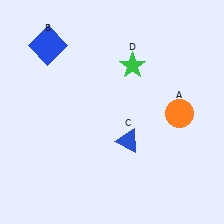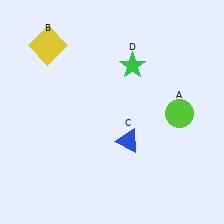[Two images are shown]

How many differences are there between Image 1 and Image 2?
There are 2 differences between the two images.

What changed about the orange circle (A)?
In Image 1, A is orange. In Image 2, it changed to lime.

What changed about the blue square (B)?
In Image 1, B is blue. In Image 2, it changed to yellow.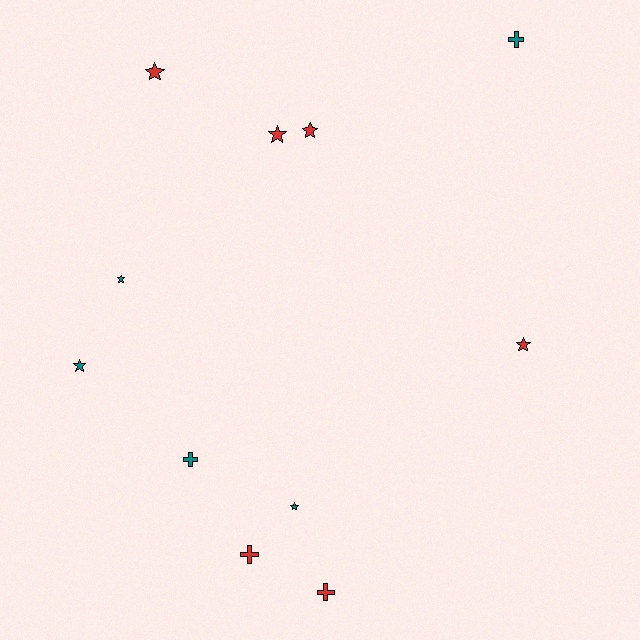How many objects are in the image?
There are 11 objects.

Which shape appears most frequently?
Star, with 7 objects.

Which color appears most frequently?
Red, with 6 objects.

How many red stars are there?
There are 4 red stars.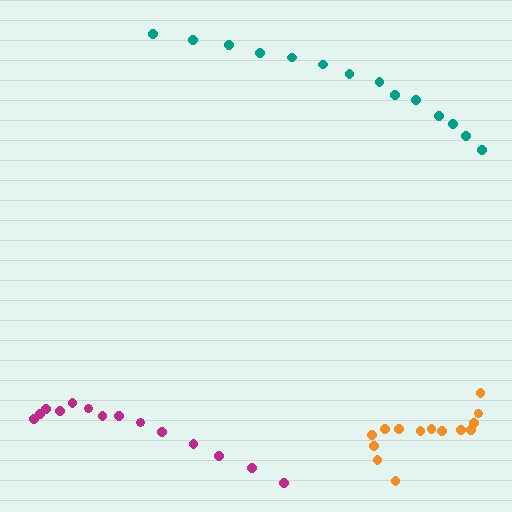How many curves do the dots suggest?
There are 3 distinct paths.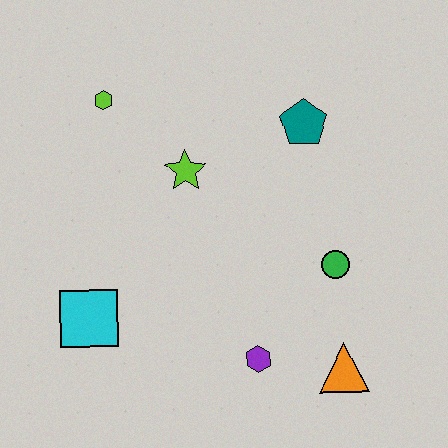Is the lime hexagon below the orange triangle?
No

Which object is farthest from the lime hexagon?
The orange triangle is farthest from the lime hexagon.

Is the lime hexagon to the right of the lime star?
No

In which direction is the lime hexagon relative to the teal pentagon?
The lime hexagon is to the left of the teal pentagon.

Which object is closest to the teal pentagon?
The lime star is closest to the teal pentagon.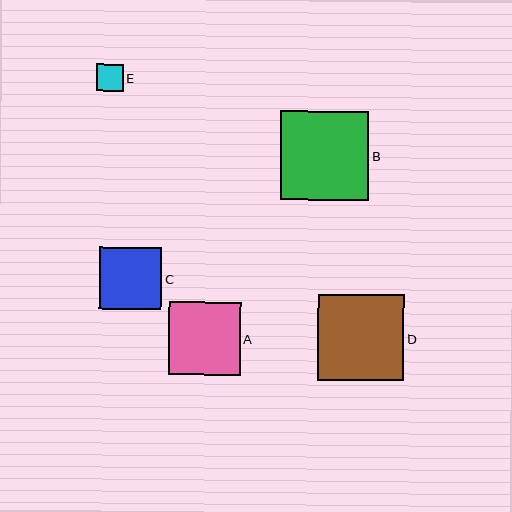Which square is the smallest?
Square E is the smallest with a size of approximately 27 pixels.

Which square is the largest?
Square B is the largest with a size of approximately 88 pixels.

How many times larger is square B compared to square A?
Square B is approximately 1.2 times the size of square A.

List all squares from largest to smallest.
From largest to smallest: B, D, A, C, E.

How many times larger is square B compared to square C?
Square B is approximately 1.4 times the size of square C.